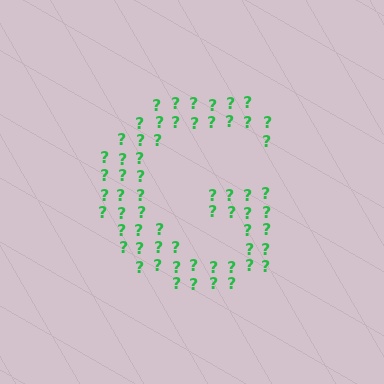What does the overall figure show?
The overall figure shows the letter G.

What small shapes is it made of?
It is made of small question marks.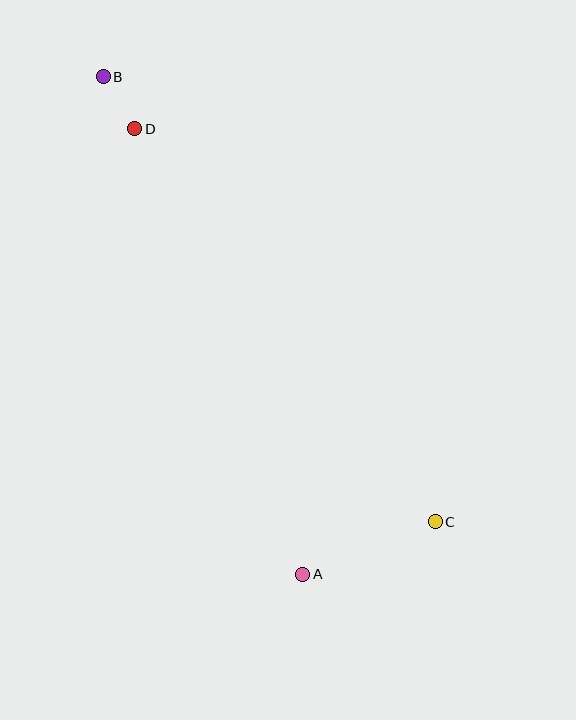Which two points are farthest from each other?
Points B and C are farthest from each other.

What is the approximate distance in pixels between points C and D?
The distance between C and D is approximately 495 pixels.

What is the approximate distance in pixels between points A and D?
The distance between A and D is approximately 476 pixels.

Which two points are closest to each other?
Points B and D are closest to each other.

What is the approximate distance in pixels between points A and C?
The distance between A and C is approximately 143 pixels.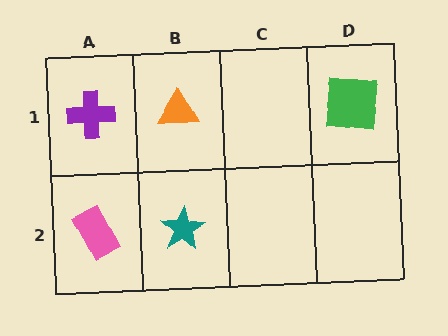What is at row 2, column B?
A teal star.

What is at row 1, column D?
A green square.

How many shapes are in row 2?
2 shapes.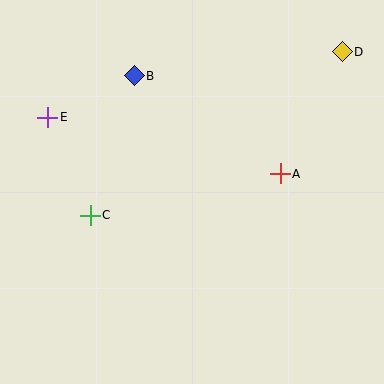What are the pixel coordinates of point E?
Point E is at (48, 117).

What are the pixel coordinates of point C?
Point C is at (90, 215).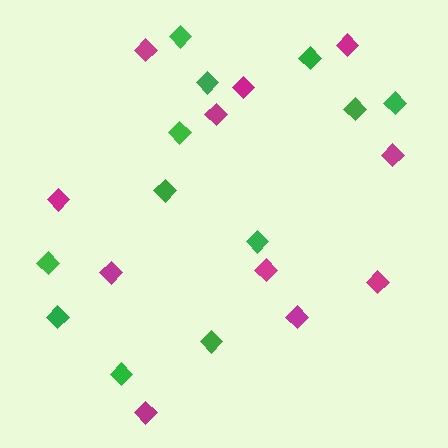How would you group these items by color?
There are 2 groups: one group of green diamonds (12) and one group of magenta diamonds (11).